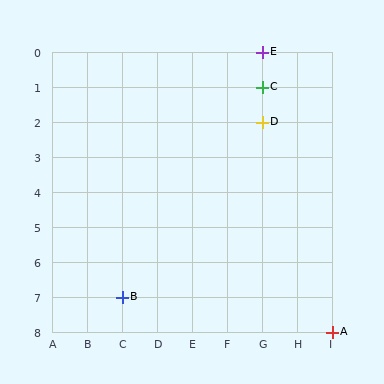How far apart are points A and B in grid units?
Points A and B are 6 columns and 1 row apart (about 6.1 grid units diagonally).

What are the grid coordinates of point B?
Point B is at grid coordinates (C, 7).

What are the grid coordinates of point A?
Point A is at grid coordinates (I, 8).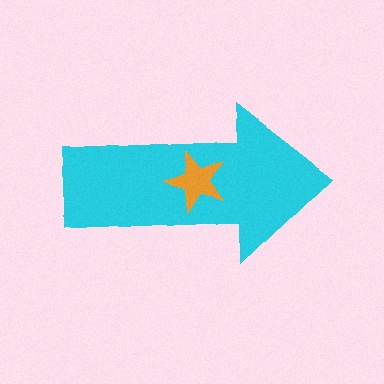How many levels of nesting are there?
2.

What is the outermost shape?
The cyan arrow.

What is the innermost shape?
The orange star.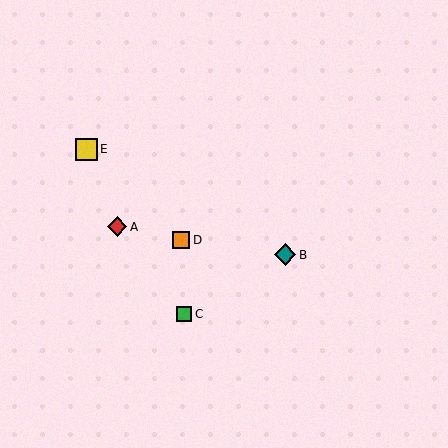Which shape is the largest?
The yellow square (labeled E) is the largest.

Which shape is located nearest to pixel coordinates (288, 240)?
The teal diamond (labeled B) at (285, 255) is nearest to that location.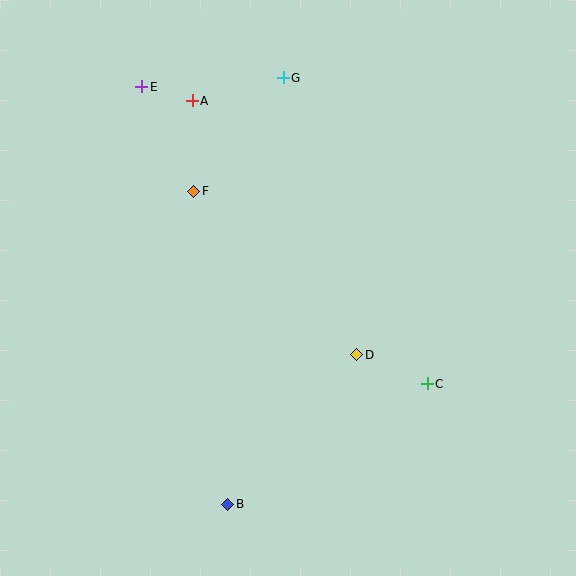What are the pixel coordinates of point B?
Point B is at (228, 504).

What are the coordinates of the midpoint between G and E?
The midpoint between G and E is at (212, 82).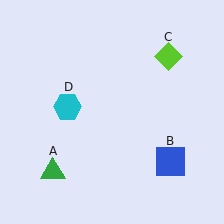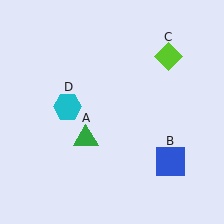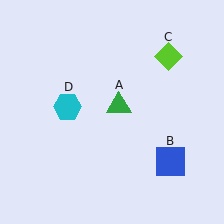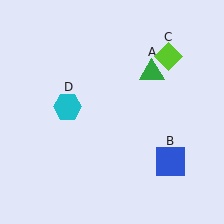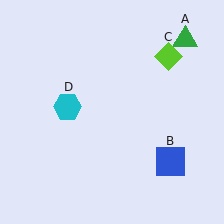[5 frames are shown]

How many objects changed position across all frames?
1 object changed position: green triangle (object A).